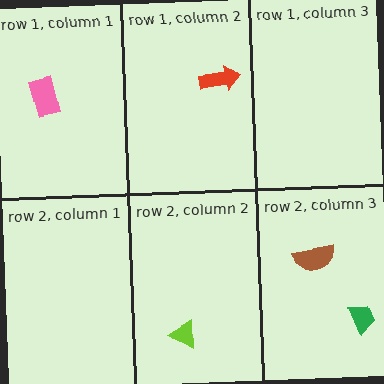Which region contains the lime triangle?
The row 2, column 2 region.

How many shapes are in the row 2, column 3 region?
2.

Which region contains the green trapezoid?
The row 2, column 3 region.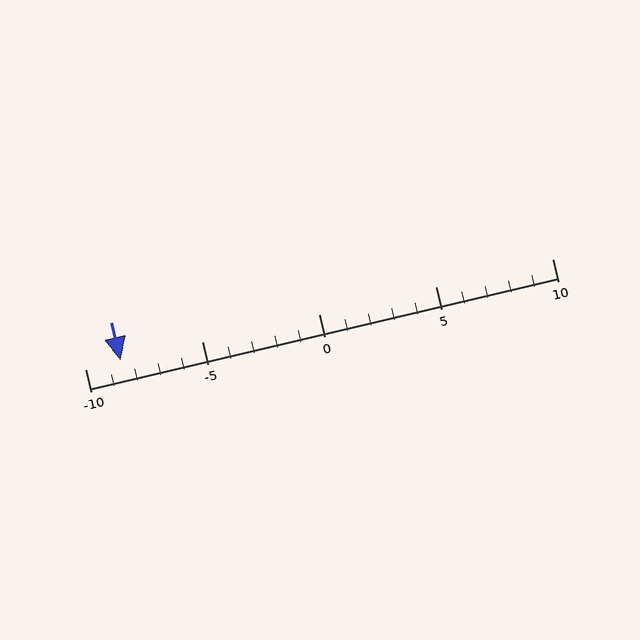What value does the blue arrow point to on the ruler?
The blue arrow points to approximately -8.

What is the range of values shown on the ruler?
The ruler shows values from -10 to 10.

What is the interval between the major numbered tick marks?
The major tick marks are spaced 5 units apart.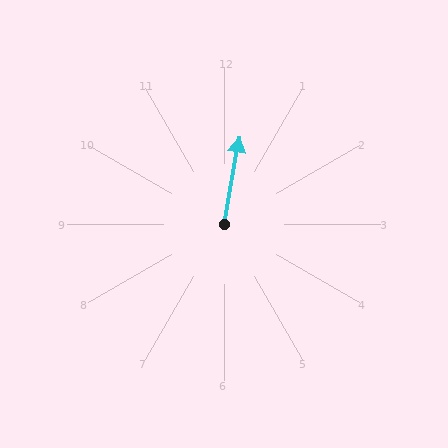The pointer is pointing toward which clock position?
Roughly 12 o'clock.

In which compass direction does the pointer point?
North.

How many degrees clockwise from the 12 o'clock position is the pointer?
Approximately 10 degrees.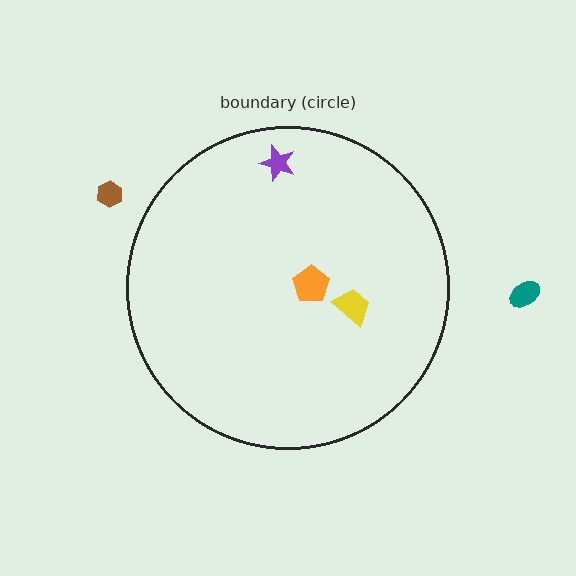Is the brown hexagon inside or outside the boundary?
Outside.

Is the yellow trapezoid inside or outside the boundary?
Inside.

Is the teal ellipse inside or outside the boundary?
Outside.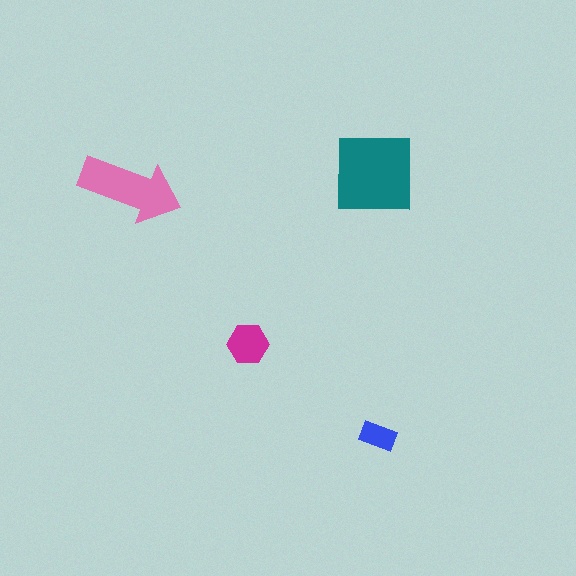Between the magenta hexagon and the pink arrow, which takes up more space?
The pink arrow.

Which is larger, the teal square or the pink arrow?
The teal square.